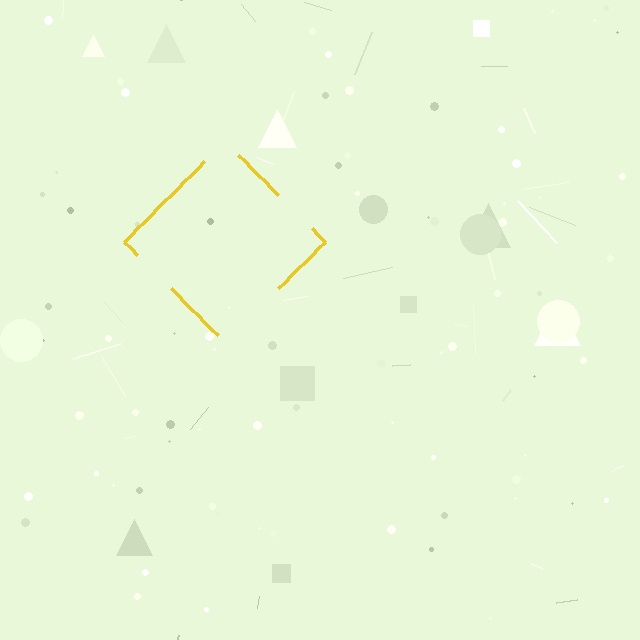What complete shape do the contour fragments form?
The contour fragments form a diamond.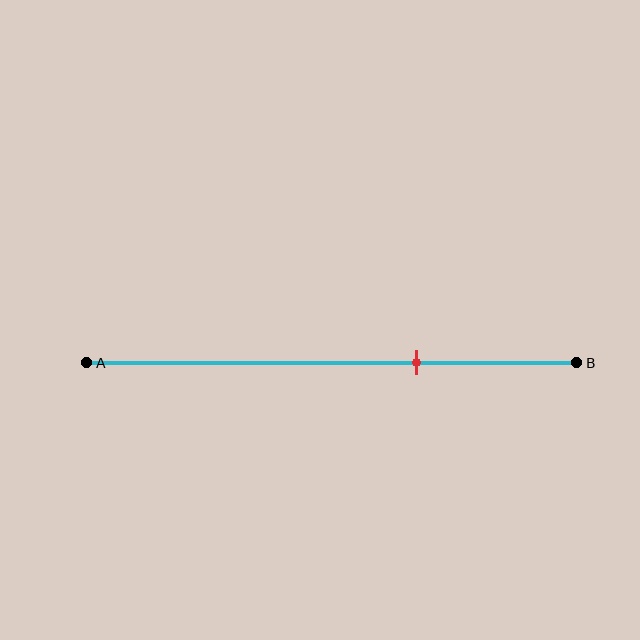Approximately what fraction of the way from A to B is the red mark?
The red mark is approximately 65% of the way from A to B.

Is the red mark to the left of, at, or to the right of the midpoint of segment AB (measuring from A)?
The red mark is to the right of the midpoint of segment AB.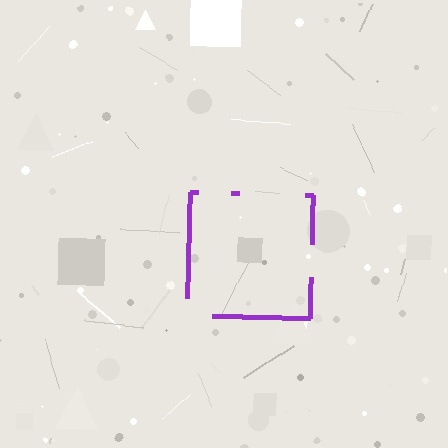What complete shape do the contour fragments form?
The contour fragments form a square.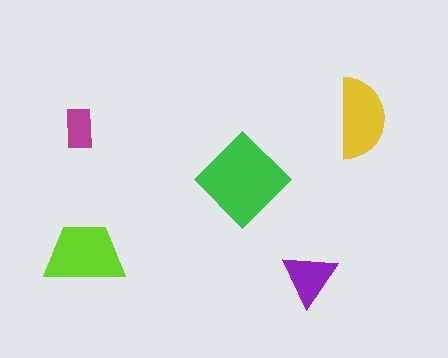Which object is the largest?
The green diamond.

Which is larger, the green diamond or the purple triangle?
The green diamond.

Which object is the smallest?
The magenta rectangle.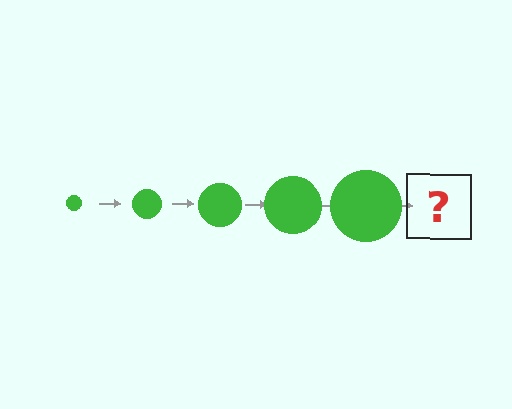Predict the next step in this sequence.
The next step is a green circle, larger than the previous one.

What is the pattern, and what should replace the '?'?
The pattern is that the circle gets progressively larger each step. The '?' should be a green circle, larger than the previous one.